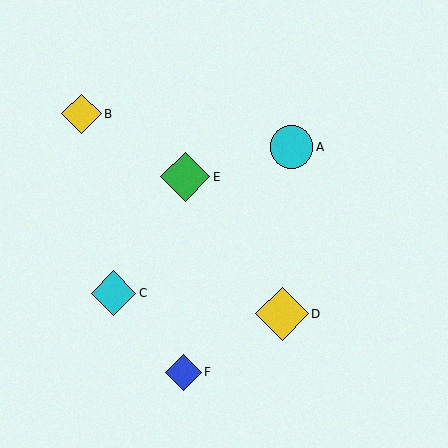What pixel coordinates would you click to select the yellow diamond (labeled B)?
Click at (82, 114) to select the yellow diamond B.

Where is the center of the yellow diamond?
The center of the yellow diamond is at (82, 114).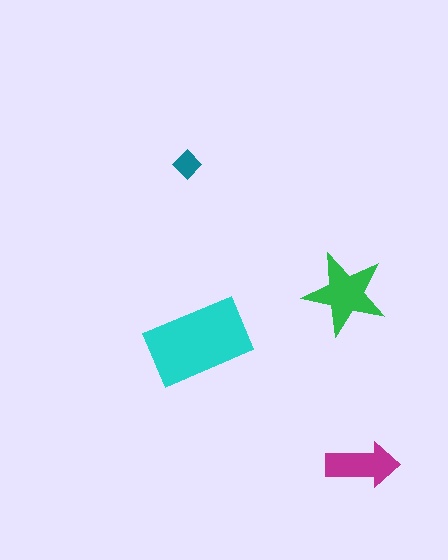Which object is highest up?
The teal diamond is topmost.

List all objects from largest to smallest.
The cyan rectangle, the green star, the magenta arrow, the teal diamond.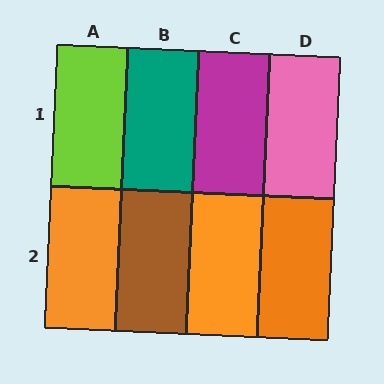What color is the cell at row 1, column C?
Magenta.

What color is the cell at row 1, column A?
Lime.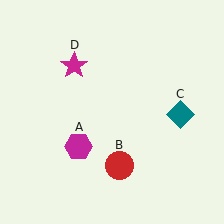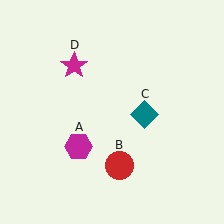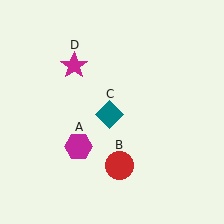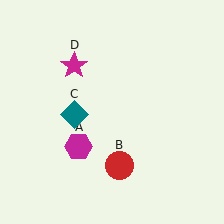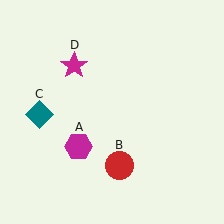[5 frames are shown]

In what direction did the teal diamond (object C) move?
The teal diamond (object C) moved left.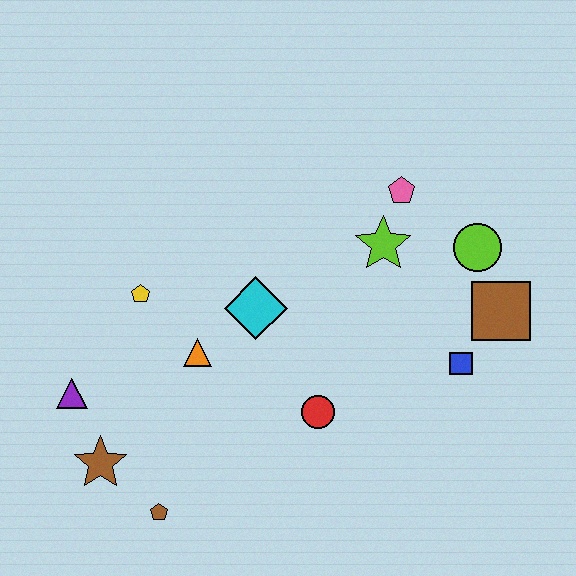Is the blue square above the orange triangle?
No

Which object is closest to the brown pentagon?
The brown star is closest to the brown pentagon.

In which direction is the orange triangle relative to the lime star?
The orange triangle is to the left of the lime star.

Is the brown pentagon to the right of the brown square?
No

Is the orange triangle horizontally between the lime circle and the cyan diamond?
No